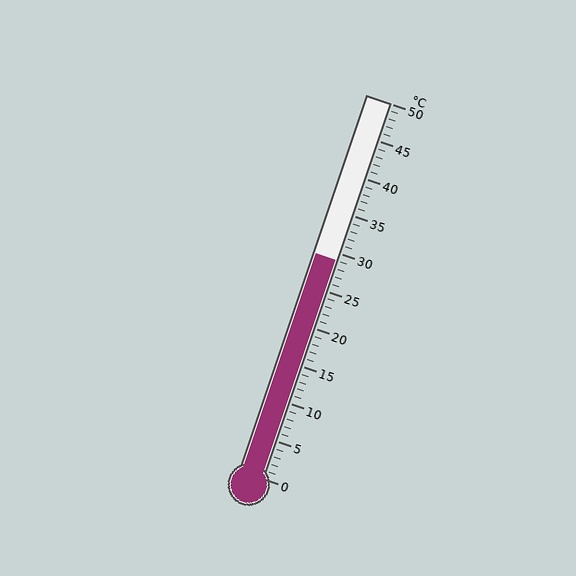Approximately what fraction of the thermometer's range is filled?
The thermometer is filled to approximately 60% of its range.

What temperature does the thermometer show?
The thermometer shows approximately 29°C.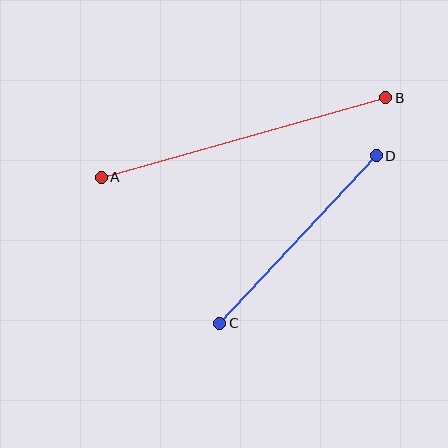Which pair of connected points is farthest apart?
Points A and B are farthest apart.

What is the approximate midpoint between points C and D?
The midpoint is at approximately (298, 240) pixels.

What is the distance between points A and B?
The distance is approximately 295 pixels.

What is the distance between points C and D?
The distance is approximately 230 pixels.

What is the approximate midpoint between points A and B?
The midpoint is at approximately (243, 138) pixels.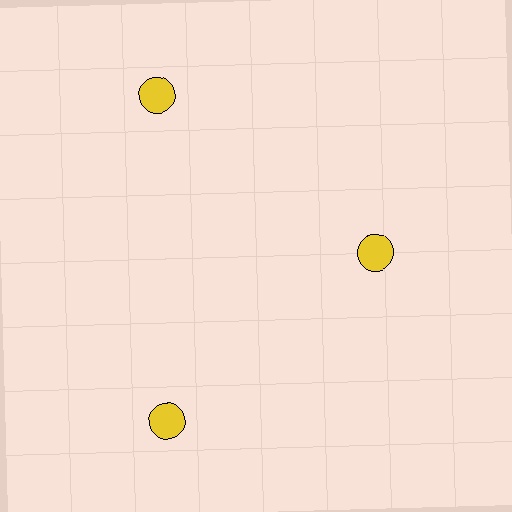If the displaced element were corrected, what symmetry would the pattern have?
It would have 3-fold rotational symmetry — the pattern would map onto itself every 120 degrees.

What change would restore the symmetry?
The symmetry would be restored by moving it outward, back onto the ring so that all 3 circles sit at equal angles and equal distance from the center.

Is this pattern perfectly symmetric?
No. The 3 yellow circles are arranged in a ring, but one element near the 3 o'clock position is pulled inward toward the center, breaking the 3-fold rotational symmetry.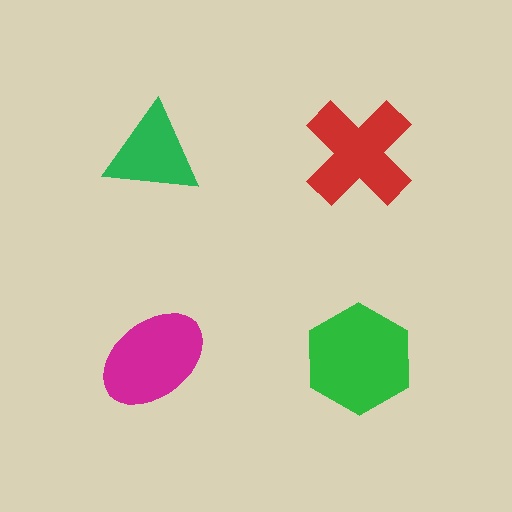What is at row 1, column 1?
A green triangle.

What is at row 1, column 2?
A red cross.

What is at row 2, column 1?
A magenta ellipse.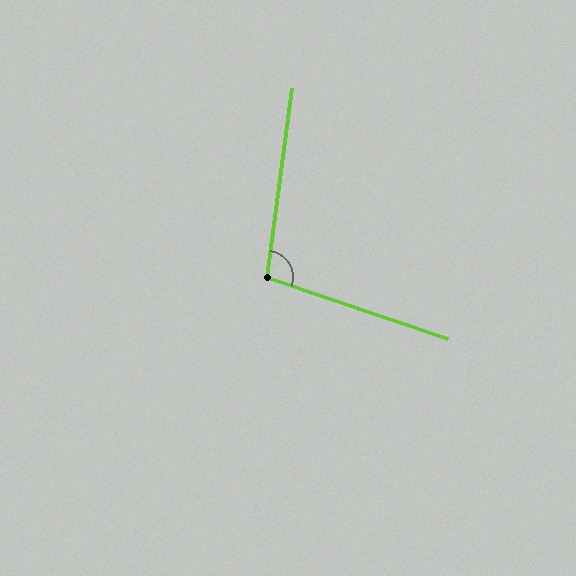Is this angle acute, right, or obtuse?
It is obtuse.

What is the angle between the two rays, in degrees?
Approximately 101 degrees.